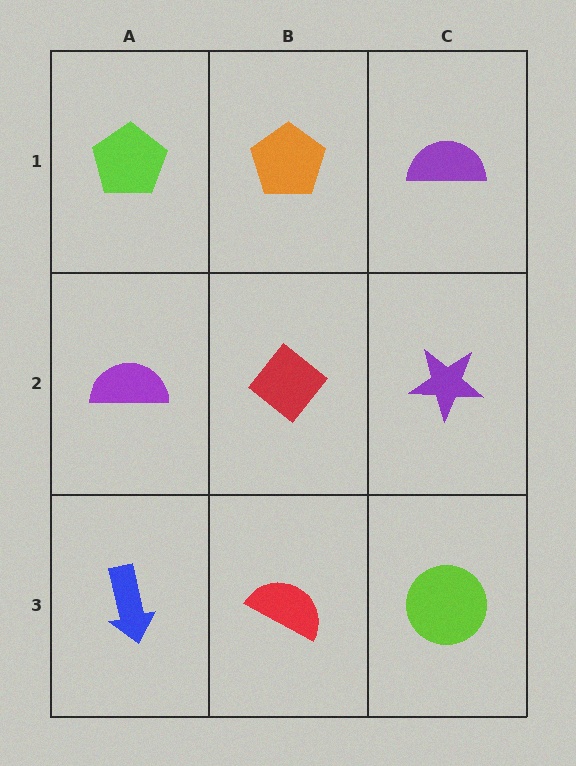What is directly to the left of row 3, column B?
A blue arrow.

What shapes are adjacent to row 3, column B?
A red diamond (row 2, column B), a blue arrow (row 3, column A), a lime circle (row 3, column C).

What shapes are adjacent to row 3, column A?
A purple semicircle (row 2, column A), a red semicircle (row 3, column B).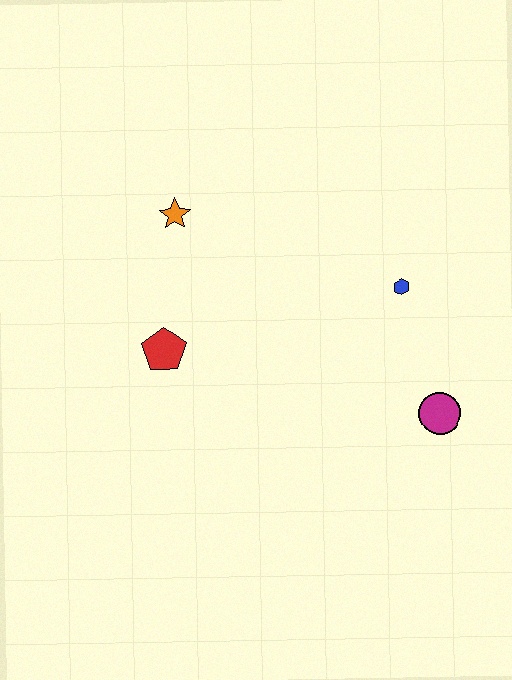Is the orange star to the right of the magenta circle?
No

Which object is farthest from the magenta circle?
The orange star is farthest from the magenta circle.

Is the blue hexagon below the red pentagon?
No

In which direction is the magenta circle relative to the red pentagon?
The magenta circle is to the right of the red pentagon.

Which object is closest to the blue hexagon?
The magenta circle is closest to the blue hexagon.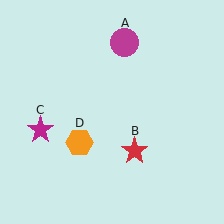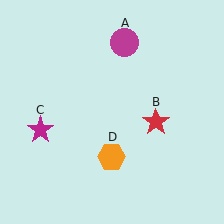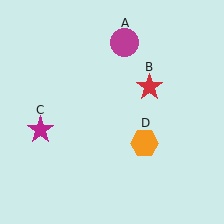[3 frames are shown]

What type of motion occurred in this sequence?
The red star (object B), orange hexagon (object D) rotated counterclockwise around the center of the scene.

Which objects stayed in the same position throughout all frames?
Magenta circle (object A) and magenta star (object C) remained stationary.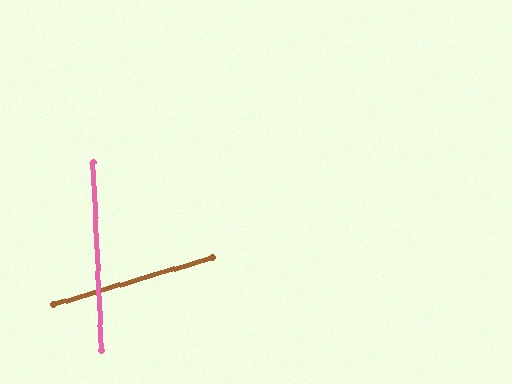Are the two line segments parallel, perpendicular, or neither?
Neither parallel nor perpendicular — they differ by about 76°.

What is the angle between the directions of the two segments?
Approximately 76 degrees.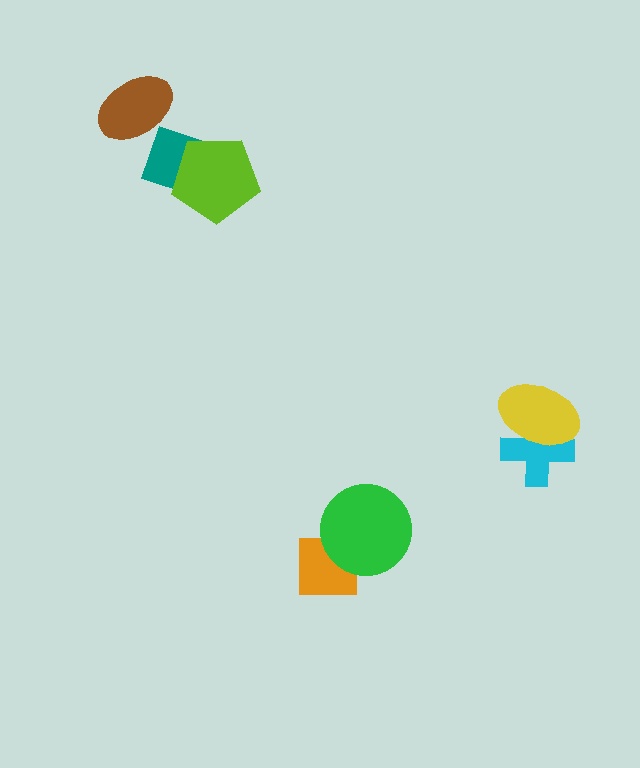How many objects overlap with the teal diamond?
2 objects overlap with the teal diamond.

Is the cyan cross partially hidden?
Yes, it is partially covered by another shape.